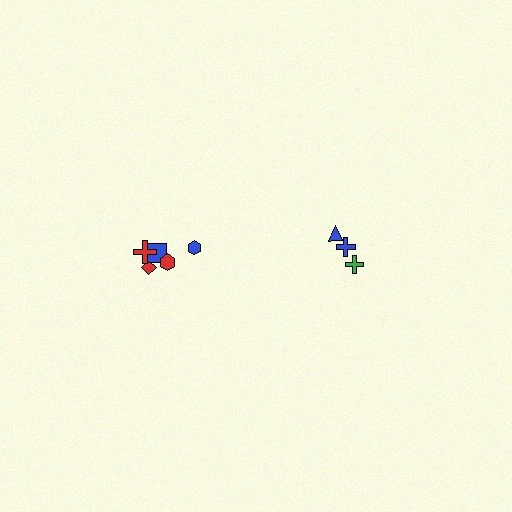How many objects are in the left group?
There are 5 objects.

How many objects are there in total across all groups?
There are 8 objects.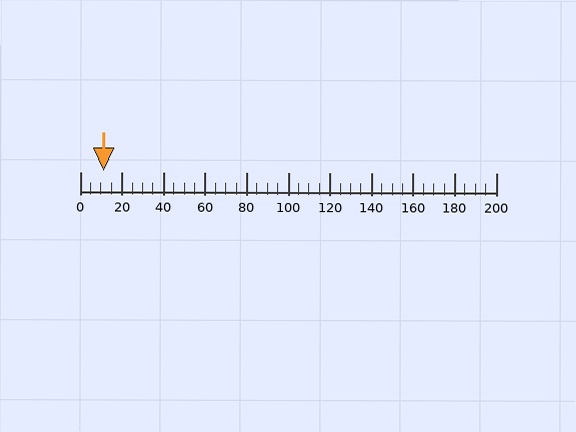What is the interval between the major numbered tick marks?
The major tick marks are spaced 20 units apart.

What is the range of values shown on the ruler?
The ruler shows values from 0 to 200.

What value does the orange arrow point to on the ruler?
The orange arrow points to approximately 11.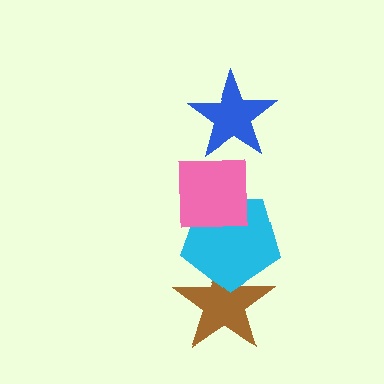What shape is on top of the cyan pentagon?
The pink square is on top of the cyan pentagon.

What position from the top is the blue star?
The blue star is 1st from the top.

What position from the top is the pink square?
The pink square is 2nd from the top.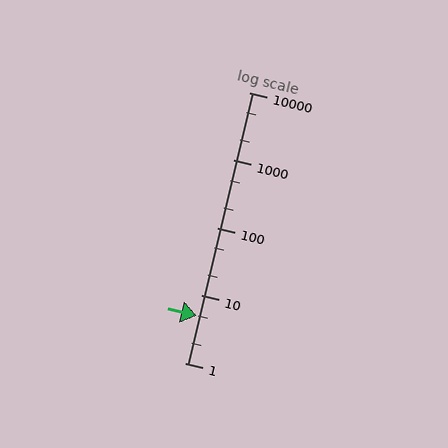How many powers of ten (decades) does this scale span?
The scale spans 4 decades, from 1 to 10000.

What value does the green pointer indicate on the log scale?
The pointer indicates approximately 5.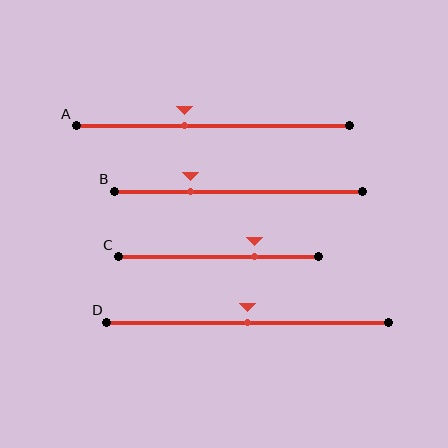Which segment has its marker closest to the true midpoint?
Segment D has its marker closest to the true midpoint.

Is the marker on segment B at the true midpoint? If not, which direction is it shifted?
No, the marker on segment B is shifted to the left by about 19% of the segment length.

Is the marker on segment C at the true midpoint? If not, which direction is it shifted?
No, the marker on segment C is shifted to the right by about 18% of the segment length.